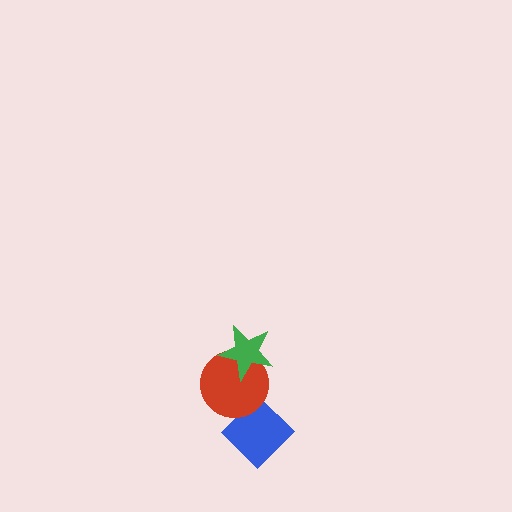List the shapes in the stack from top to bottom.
From top to bottom: the green star, the red circle, the blue diamond.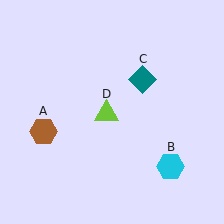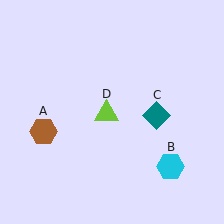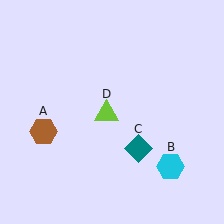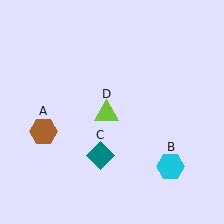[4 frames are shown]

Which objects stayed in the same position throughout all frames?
Brown hexagon (object A) and cyan hexagon (object B) and lime triangle (object D) remained stationary.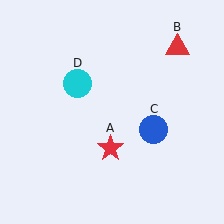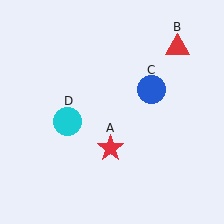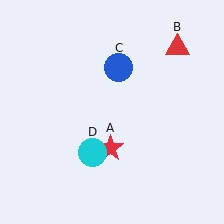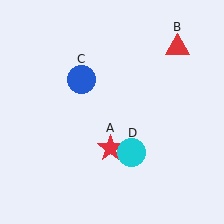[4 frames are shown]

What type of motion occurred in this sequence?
The blue circle (object C), cyan circle (object D) rotated counterclockwise around the center of the scene.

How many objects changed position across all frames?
2 objects changed position: blue circle (object C), cyan circle (object D).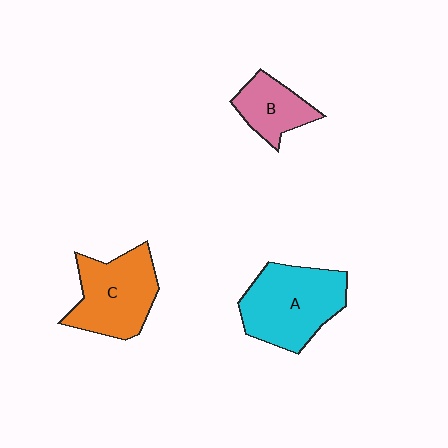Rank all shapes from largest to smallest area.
From largest to smallest: A (cyan), C (orange), B (pink).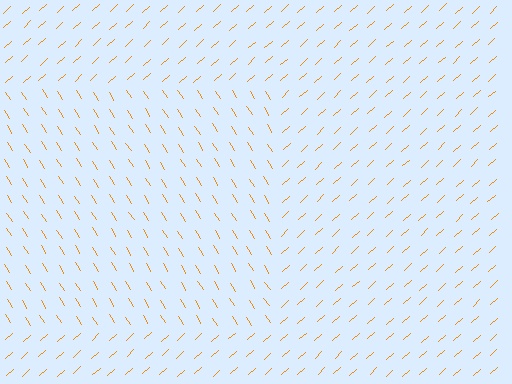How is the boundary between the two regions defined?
The boundary is defined purely by a change in line orientation (approximately 80 degrees difference). All lines are the same color and thickness.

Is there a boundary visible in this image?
Yes, there is a texture boundary formed by a change in line orientation.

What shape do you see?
I see a rectangle.